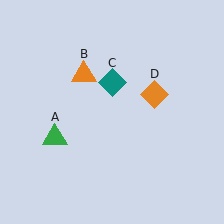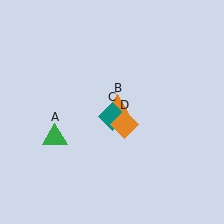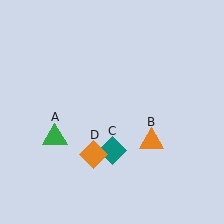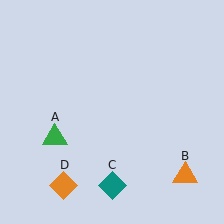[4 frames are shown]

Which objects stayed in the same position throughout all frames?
Green triangle (object A) remained stationary.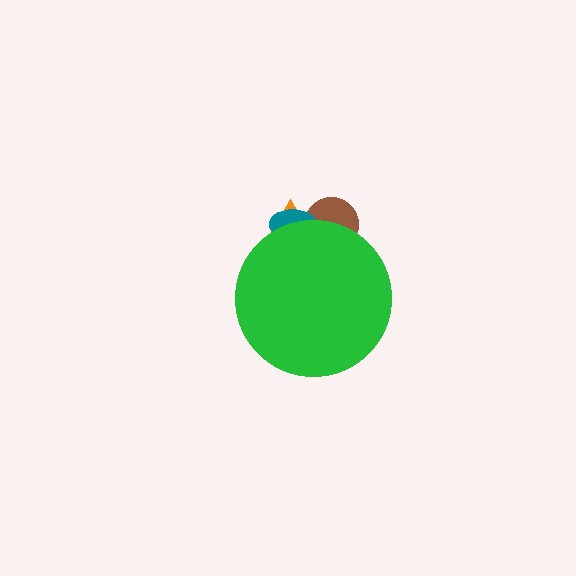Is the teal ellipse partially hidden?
Yes, the teal ellipse is partially hidden behind the green circle.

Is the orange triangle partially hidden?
Yes, the orange triangle is partially hidden behind the green circle.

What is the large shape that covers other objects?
A green circle.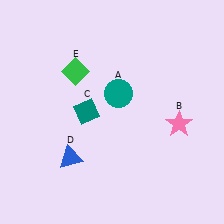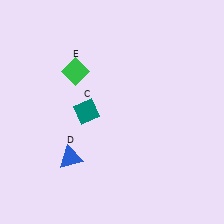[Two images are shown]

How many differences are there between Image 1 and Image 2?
There are 2 differences between the two images.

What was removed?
The teal circle (A), the pink star (B) were removed in Image 2.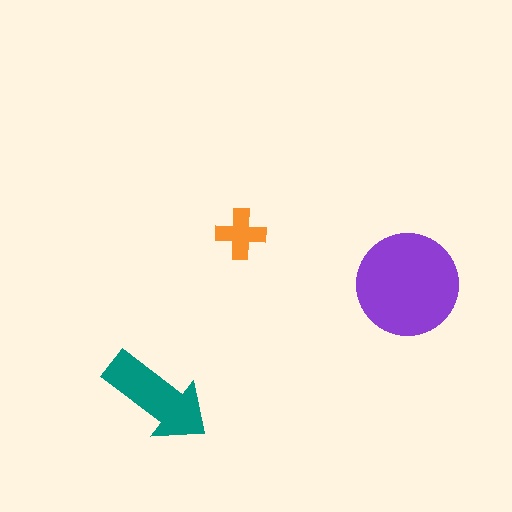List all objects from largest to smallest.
The purple circle, the teal arrow, the orange cross.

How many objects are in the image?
There are 3 objects in the image.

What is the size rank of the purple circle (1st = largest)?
1st.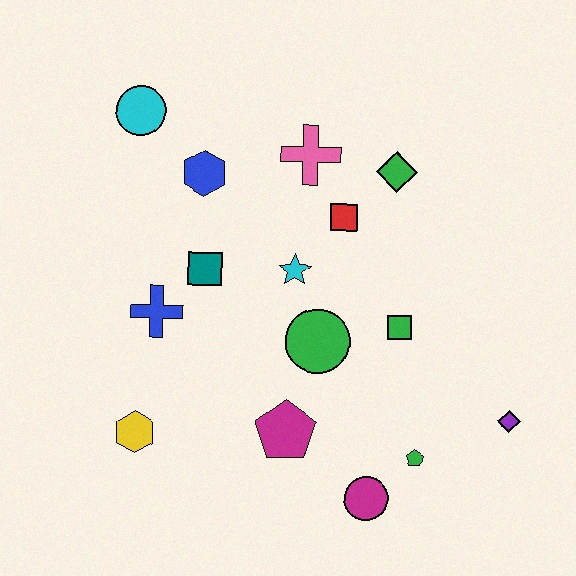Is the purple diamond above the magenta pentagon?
Yes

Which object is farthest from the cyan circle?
The purple diamond is farthest from the cyan circle.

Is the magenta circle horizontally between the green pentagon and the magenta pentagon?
Yes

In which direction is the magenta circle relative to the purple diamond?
The magenta circle is to the left of the purple diamond.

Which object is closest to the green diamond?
The red square is closest to the green diamond.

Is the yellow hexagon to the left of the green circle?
Yes